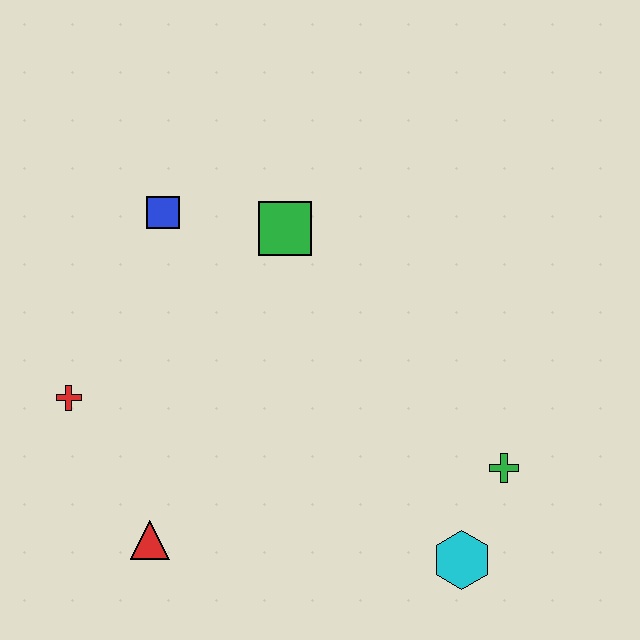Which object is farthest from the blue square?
The cyan hexagon is farthest from the blue square.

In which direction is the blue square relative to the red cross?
The blue square is above the red cross.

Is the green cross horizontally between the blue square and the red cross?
No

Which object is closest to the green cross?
The cyan hexagon is closest to the green cross.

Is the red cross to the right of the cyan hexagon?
No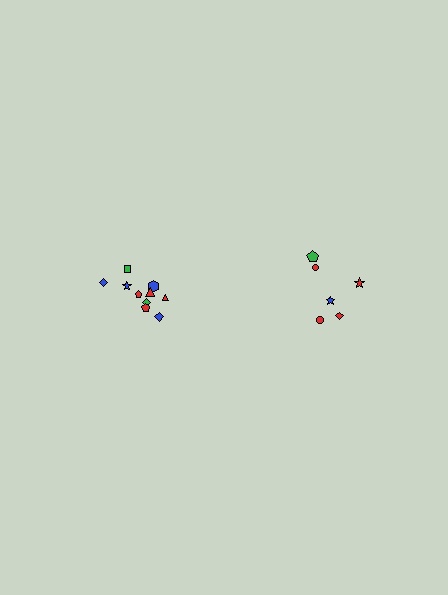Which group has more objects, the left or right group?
The left group.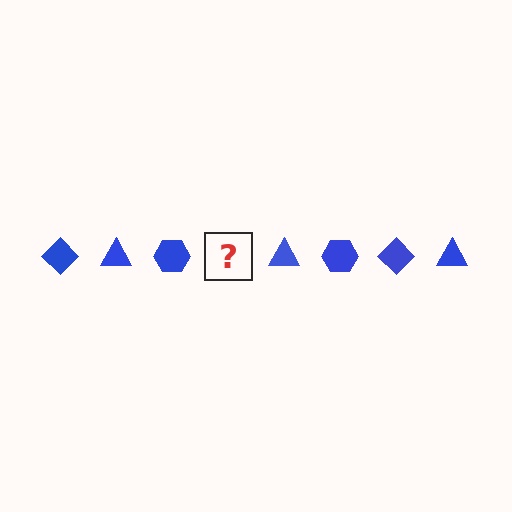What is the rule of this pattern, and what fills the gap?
The rule is that the pattern cycles through diamond, triangle, hexagon shapes in blue. The gap should be filled with a blue diamond.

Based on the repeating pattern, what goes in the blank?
The blank should be a blue diamond.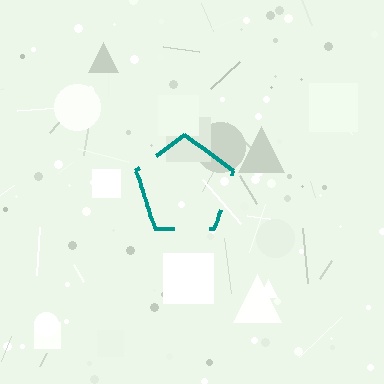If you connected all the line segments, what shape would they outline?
They would outline a pentagon.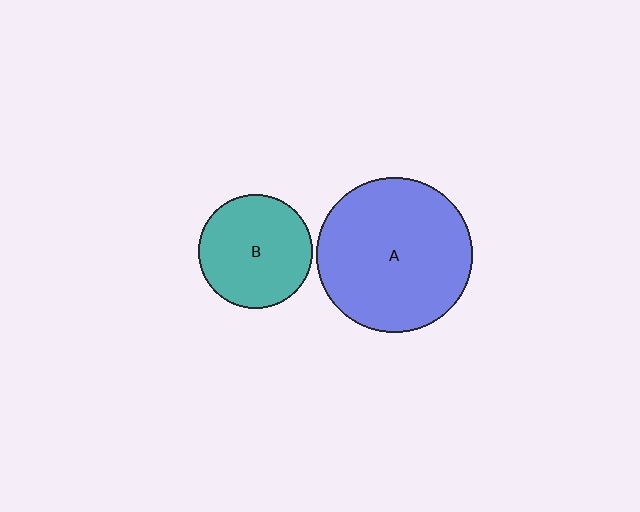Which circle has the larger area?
Circle A (blue).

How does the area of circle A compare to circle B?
Approximately 1.9 times.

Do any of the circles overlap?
No, none of the circles overlap.